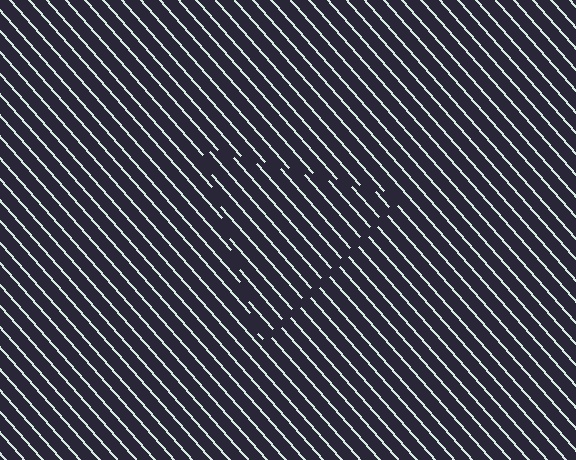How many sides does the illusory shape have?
3 sides — the line-ends trace a triangle.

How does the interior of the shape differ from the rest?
The interior of the shape contains the same grating, shifted by half a period — the contour is defined by the phase discontinuity where line-ends from the inner and outer gratings abut.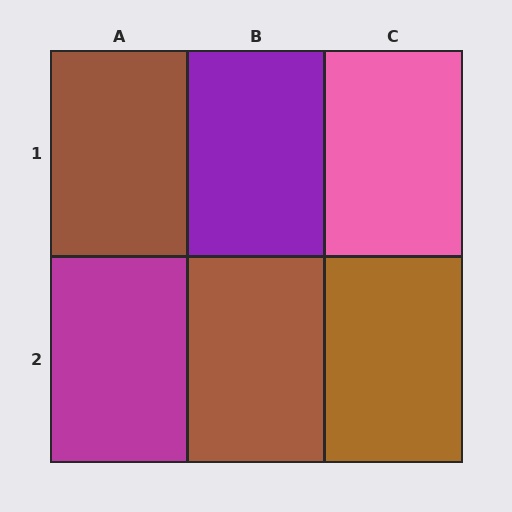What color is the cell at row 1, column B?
Purple.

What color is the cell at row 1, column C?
Pink.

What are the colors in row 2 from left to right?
Magenta, brown, brown.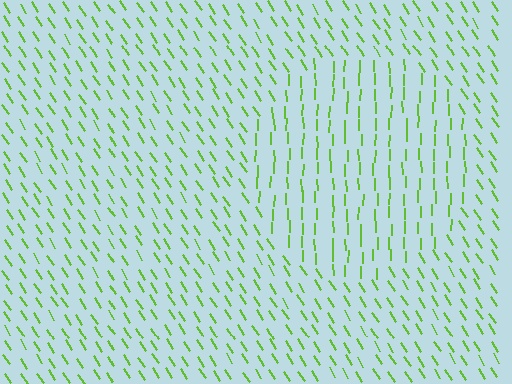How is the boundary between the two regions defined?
The boundary is defined purely by a change in line orientation (approximately 33 degrees difference). All lines are the same color and thickness.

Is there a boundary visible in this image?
Yes, there is a texture boundary formed by a change in line orientation.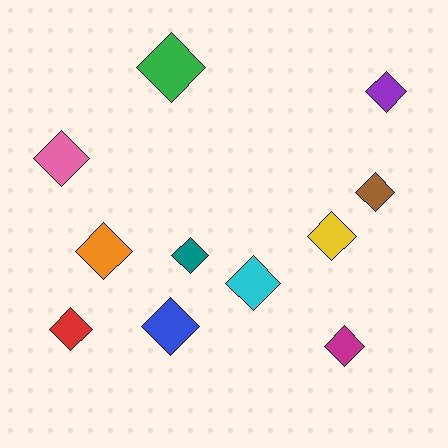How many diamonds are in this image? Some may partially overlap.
There are 11 diamonds.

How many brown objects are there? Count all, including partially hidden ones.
There is 1 brown object.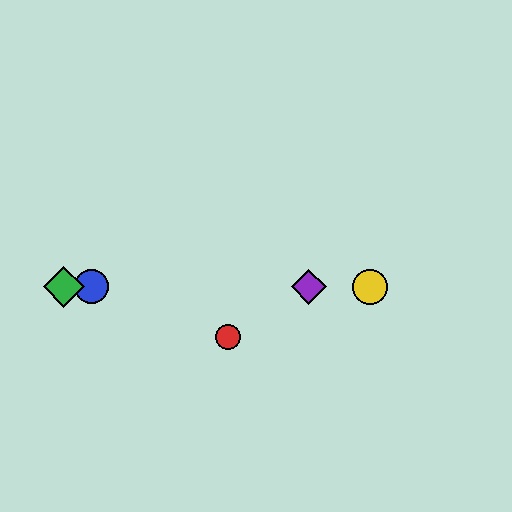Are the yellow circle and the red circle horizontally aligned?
No, the yellow circle is at y≈287 and the red circle is at y≈337.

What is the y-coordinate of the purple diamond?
The purple diamond is at y≈287.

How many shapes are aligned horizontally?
4 shapes (the blue circle, the green diamond, the yellow circle, the purple diamond) are aligned horizontally.